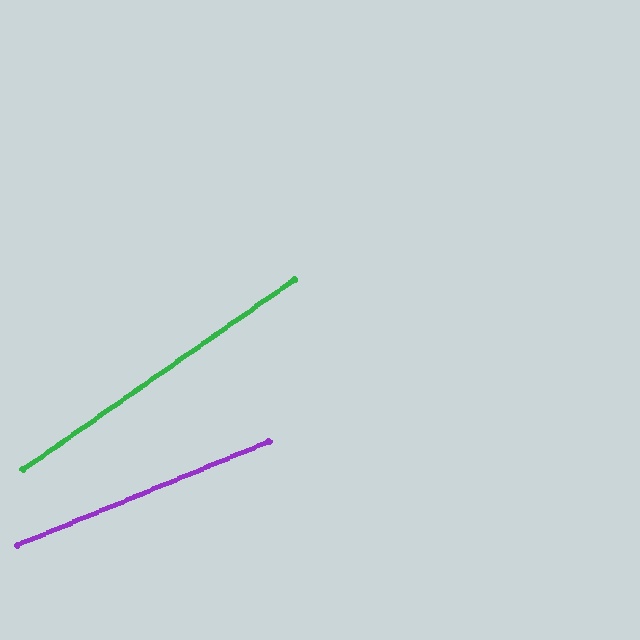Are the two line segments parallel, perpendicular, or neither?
Neither parallel nor perpendicular — they differ by about 13°.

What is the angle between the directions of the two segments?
Approximately 13 degrees.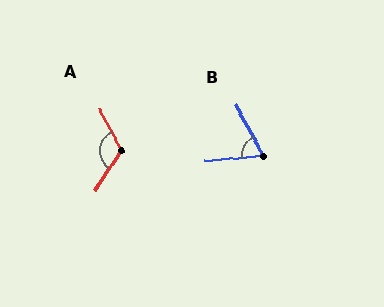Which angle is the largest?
A, at approximately 118 degrees.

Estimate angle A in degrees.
Approximately 118 degrees.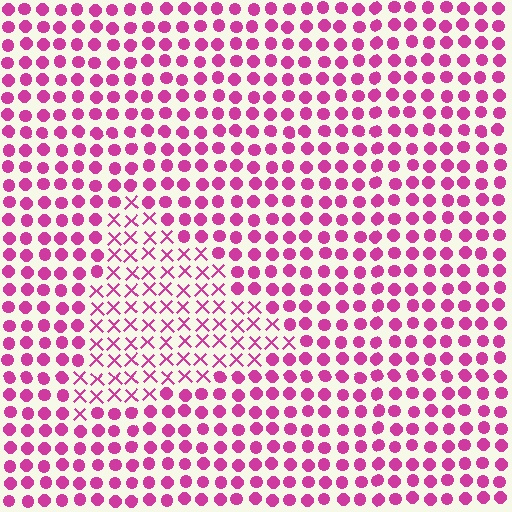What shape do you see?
I see a triangle.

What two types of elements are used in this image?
The image uses X marks inside the triangle region and circles outside it.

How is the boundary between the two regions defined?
The boundary is defined by a change in element shape: X marks inside vs. circles outside. All elements share the same color and spacing.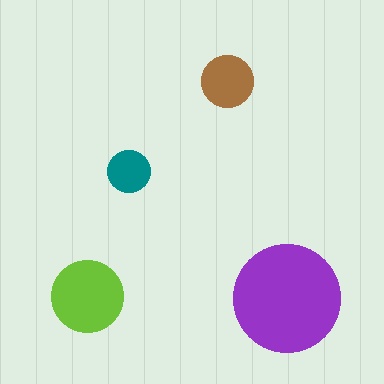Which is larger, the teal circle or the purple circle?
The purple one.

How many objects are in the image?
There are 4 objects in the image.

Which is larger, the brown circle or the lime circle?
The lime one.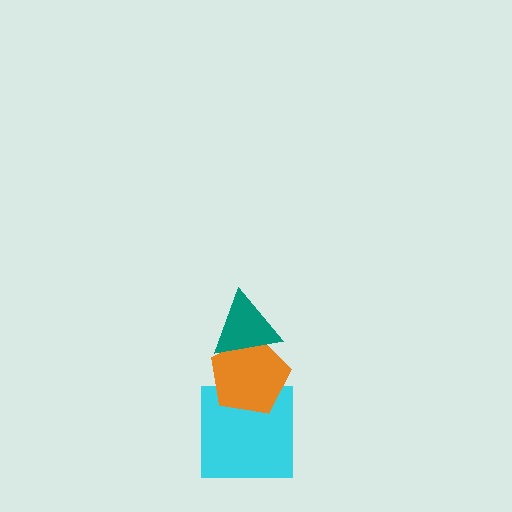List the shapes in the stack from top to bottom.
From top to bottom: the teal triangle, the orange pentagon, the cyan square.